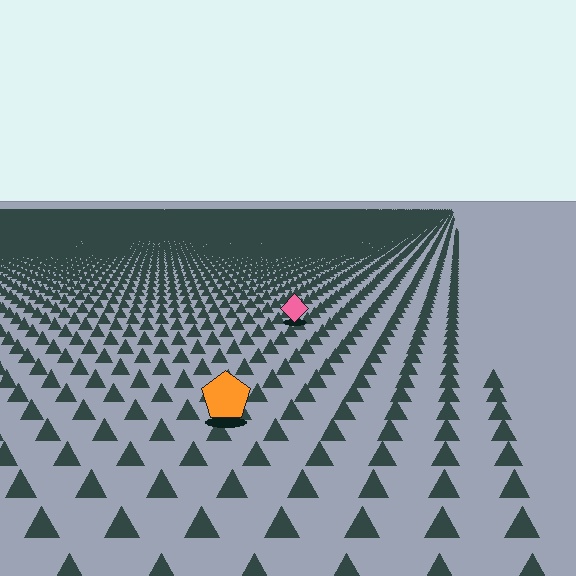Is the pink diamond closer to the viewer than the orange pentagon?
No. The orange pentagon is closer — you can tell from the texture gradient: the ground texture is coarser near it.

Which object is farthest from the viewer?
The pink diamond is farthest from the viewer. It appears smaller and the ground texture around it is denser.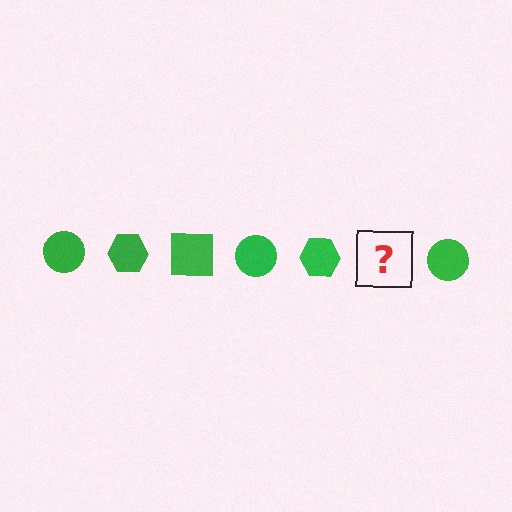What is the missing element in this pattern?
The missing element is a green square.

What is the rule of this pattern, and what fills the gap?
The rule is that the pattern cycles through circle, hexagon, square shapes in green. The gap should be filled with a green square.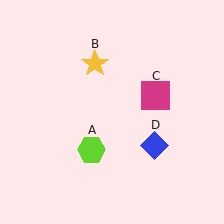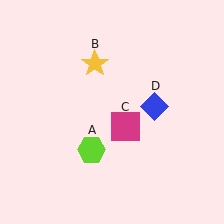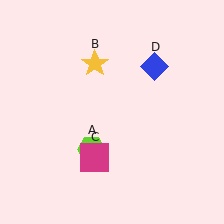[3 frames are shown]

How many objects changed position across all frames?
2 objects changed position: magenta square (object C), blue diamond (object D).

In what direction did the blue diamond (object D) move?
The blue diamond (object D) moved up.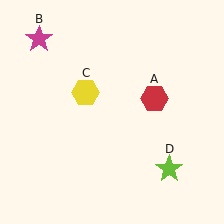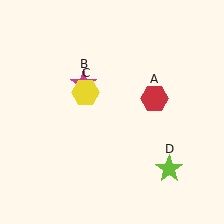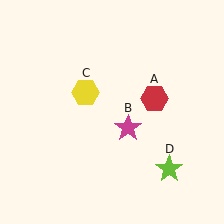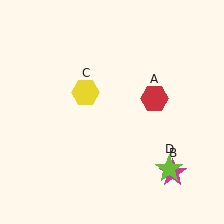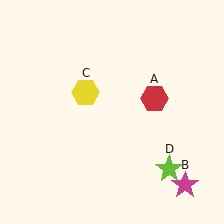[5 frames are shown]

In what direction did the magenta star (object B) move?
The magenta star (object B) moved down and to the right.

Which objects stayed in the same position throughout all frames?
Red hexagon (object A) and yellow hexagon (object C) and lime star (object D) remained stationary.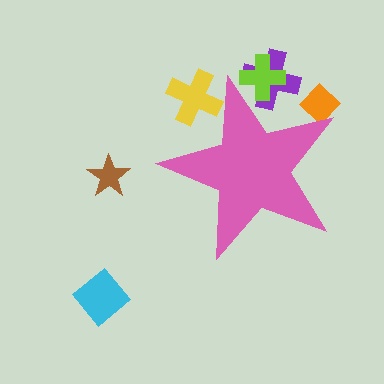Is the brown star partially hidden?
No, the brown star is fully visible.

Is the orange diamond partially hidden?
Yes, the orange diamond is partially hidden behind the pink star.